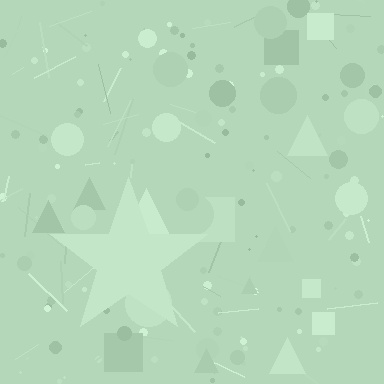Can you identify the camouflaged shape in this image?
The camouflaged shape is a star.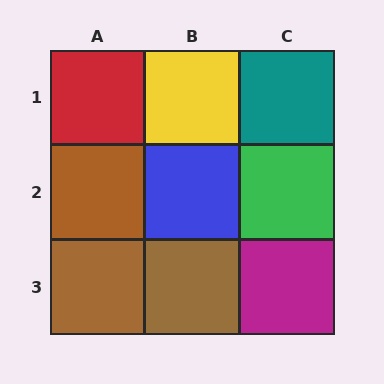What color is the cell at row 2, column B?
Blue.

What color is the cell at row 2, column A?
Brown.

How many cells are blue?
1 cell is blue.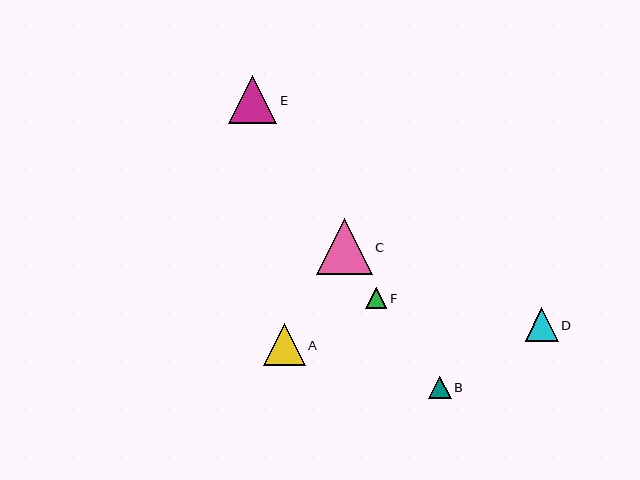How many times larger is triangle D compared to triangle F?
Triangle D is approximately 1.6 times the size of triangle F.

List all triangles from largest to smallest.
From largest to smallest: C, E, A, D, B, F.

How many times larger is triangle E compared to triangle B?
Triangle E is approximately 2.1 times the size of triangle B.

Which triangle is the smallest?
Triangle F is the smallest with a size of approximately 21 pixels.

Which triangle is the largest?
Triangle C is the largest with a size of approximately 56 pixels.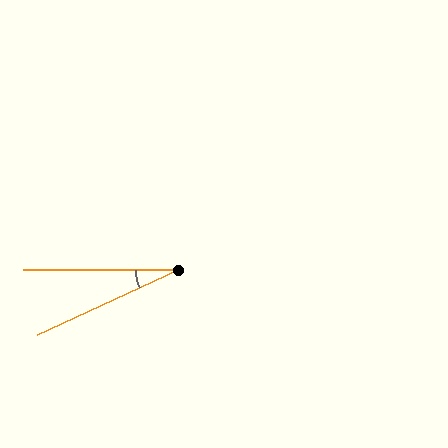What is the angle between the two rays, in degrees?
Approximately 25 degrees.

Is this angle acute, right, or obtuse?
It is acute.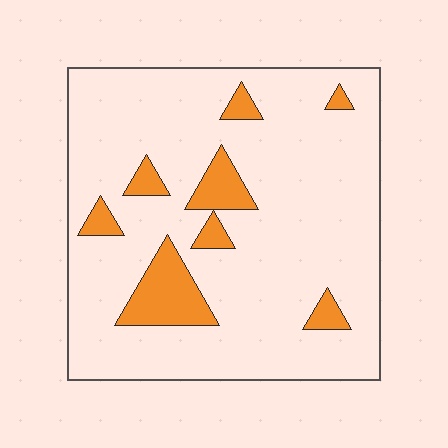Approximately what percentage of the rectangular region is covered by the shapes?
Approximately 15%.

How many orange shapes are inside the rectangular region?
8.